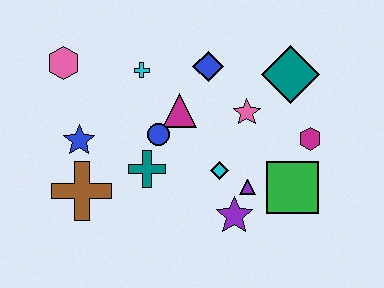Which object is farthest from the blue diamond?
The brown cross is farthest from the blue diamond.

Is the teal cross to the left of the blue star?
No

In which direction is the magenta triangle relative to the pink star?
The magenta triangle is to the left of the pink star.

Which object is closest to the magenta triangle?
The blue circle is closest to the magenta triangle.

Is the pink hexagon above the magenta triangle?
Yes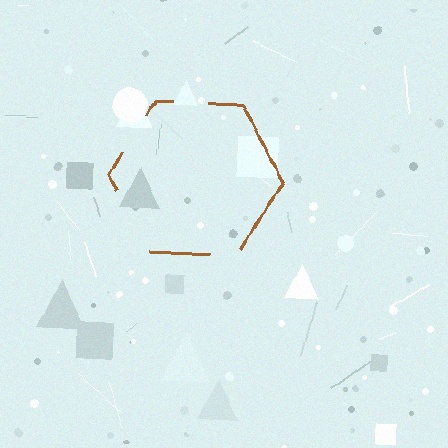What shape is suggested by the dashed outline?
The dashed outline suggests a hexagon.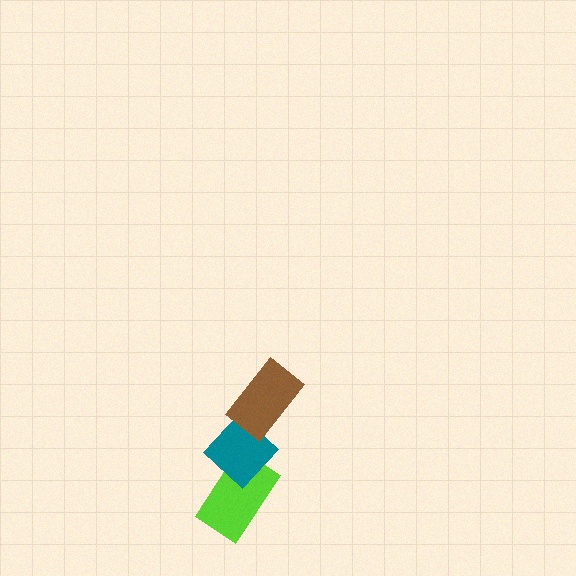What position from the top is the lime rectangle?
The lime rectangle is 3rd from the top.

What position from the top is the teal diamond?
The teal diamond is 2nd from the top.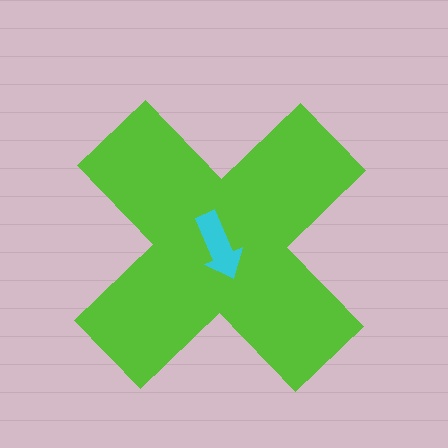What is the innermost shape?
The cyan arrow.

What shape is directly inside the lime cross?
The cyan arrow.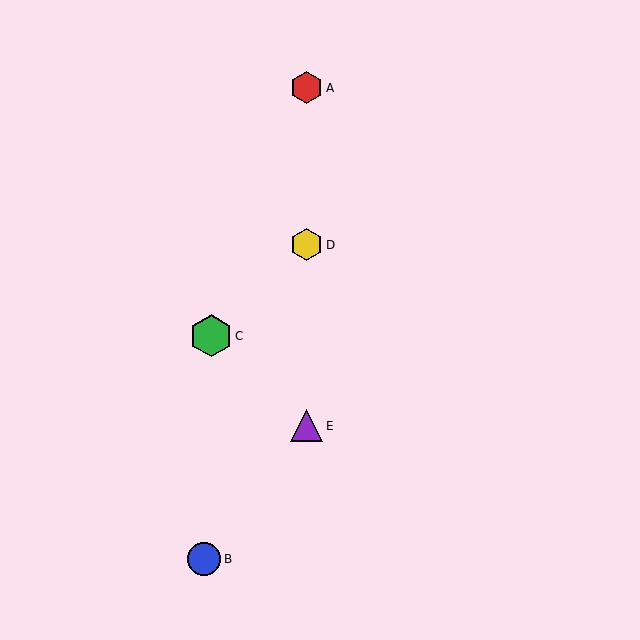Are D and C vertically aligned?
No, D is at x≈307 and C is at x≈211.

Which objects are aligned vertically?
Objects A, D, E are aligned vertically.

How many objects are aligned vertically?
3 objects (A, D, E) are aligned vertically.